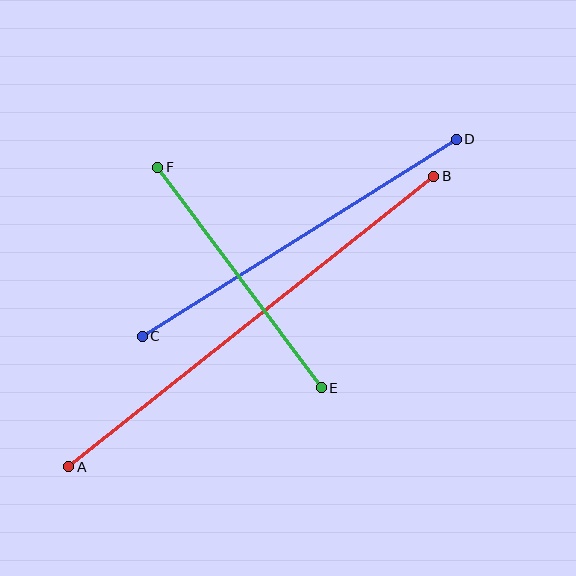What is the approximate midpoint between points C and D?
The midpoint is at approximately (299, 238) pixels.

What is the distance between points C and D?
The distance is approximately 370 pixels.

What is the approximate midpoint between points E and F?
The midpoint is at approximately (240, 278) pixels.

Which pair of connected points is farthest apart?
Points A and B are farthest apart.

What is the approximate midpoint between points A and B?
The midpoint is at approximately (251, 322) pixels.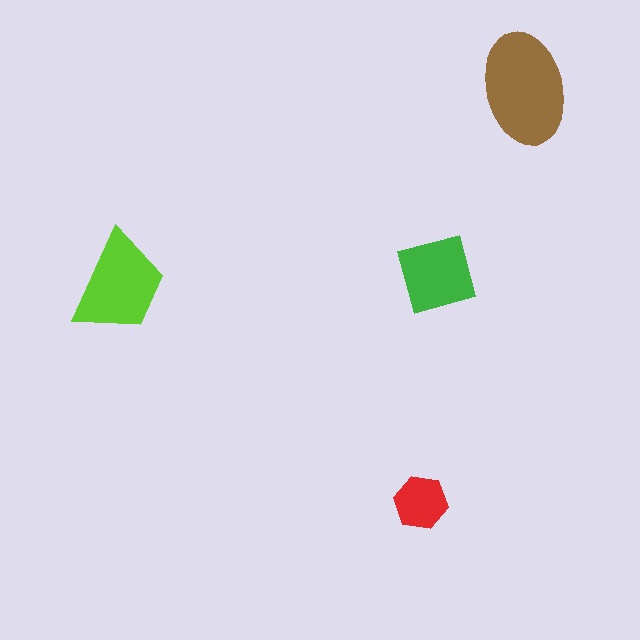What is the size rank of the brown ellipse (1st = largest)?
1st.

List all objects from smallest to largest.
The red hexagon, the green diamond, the lime trapezoid, the brown ellipse.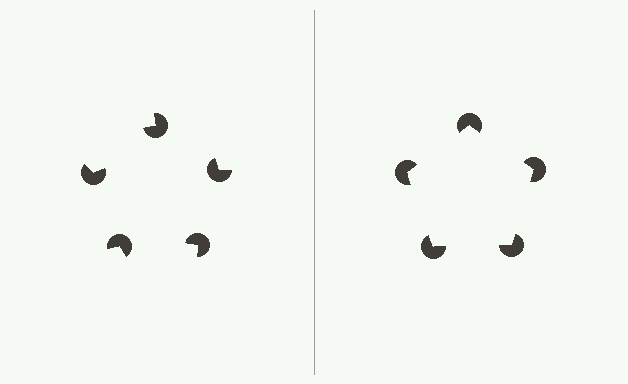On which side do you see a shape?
An illusory pentagon appears on the right side. On the left side the wedge cuts are rotated, so no coherent shape forms.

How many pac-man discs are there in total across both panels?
10 — 5 on each side.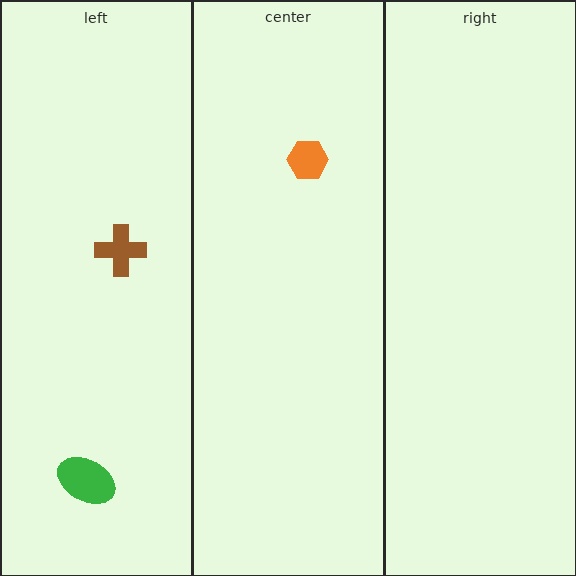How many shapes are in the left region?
2.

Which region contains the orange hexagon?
The center region.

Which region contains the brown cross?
The left region.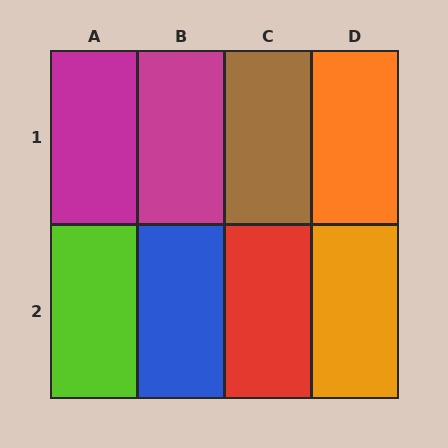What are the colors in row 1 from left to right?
Magenta, magenta, brown, orange.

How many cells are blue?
1 cell is blue.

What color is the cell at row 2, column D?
Orange.